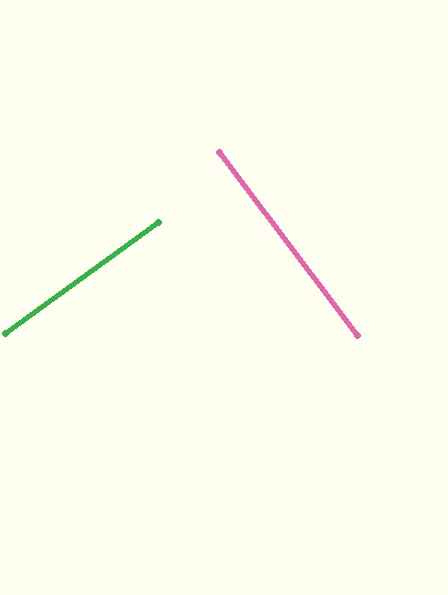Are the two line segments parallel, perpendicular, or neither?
Perpendicular — they meet at approximately 89°.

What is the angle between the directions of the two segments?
Approximately 89 degrees.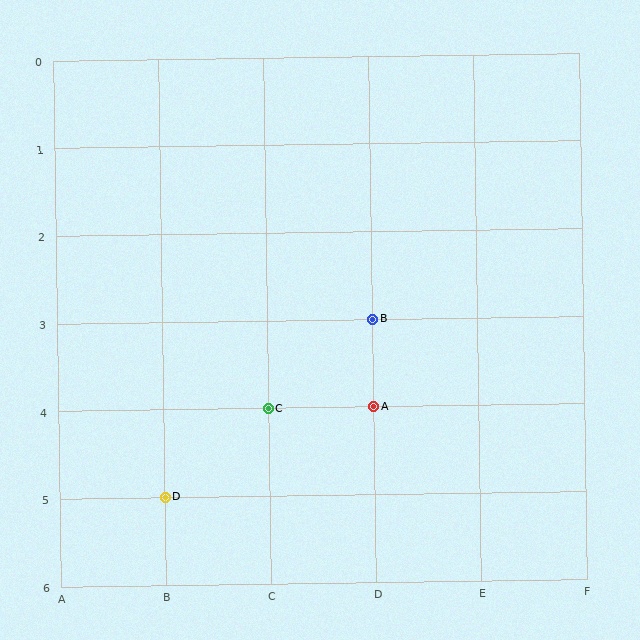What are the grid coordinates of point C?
Point C is at grid coordinates (C, 4).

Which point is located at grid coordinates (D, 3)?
Point B is at (D, 3).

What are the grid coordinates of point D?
Point D is at grid coordinates (B, 5).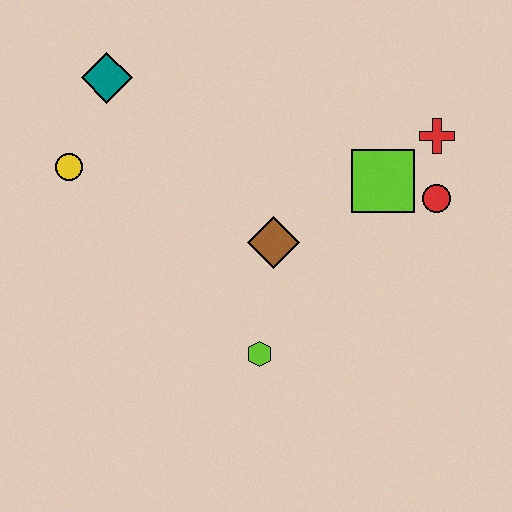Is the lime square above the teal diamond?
No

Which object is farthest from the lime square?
The yellow circle is farthest from the lime square.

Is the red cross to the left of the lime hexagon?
No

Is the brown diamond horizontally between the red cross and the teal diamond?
Yes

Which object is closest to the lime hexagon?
The brown diamond is closest to the lime hexagon.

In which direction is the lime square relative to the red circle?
The lime square is to the left of the red circle.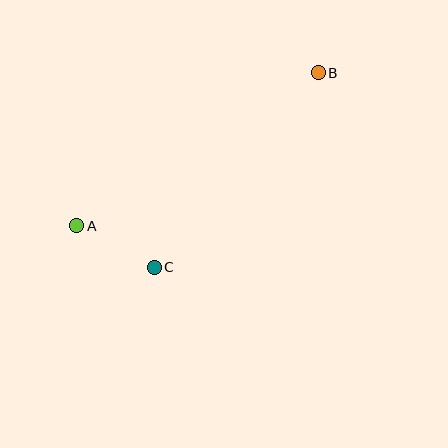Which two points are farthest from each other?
Points A and B are farthest from each other.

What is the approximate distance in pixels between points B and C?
The distance between B and C is approximately 255 pixels.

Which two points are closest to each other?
Points A and C are closest to each other.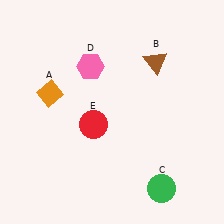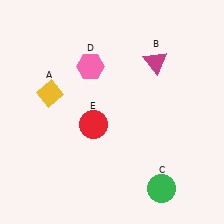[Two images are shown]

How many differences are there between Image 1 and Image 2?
There are 2 differences between the two images.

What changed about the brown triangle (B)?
In Image 1, B is brown. In Image 2, it changed to magenta.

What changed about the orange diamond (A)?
In Image 1, A is orange. In Image 2, it changed to yellow.